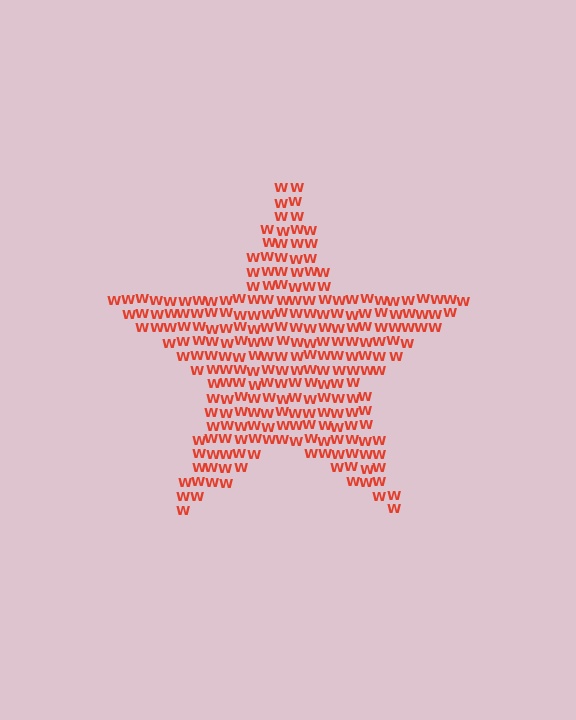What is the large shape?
The large shape is a star.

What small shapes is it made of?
It is made of small letter W's.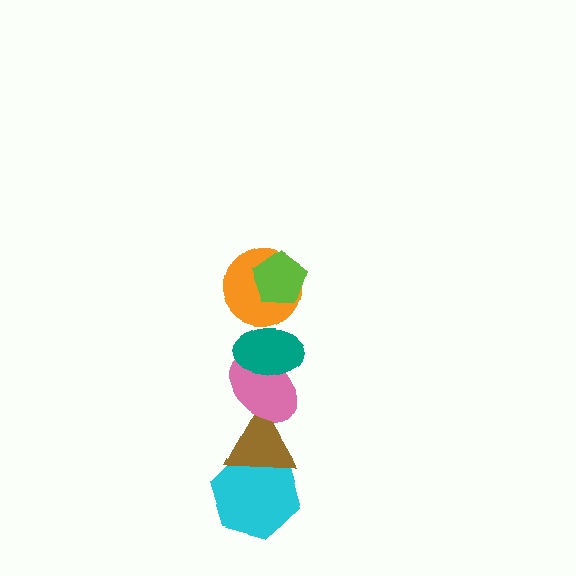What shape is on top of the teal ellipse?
The orange circle is on top of the teal ellipse.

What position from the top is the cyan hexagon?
The cyan hexagon is 6th from the top.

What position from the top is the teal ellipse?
The teal ellipse is 3rd from the top.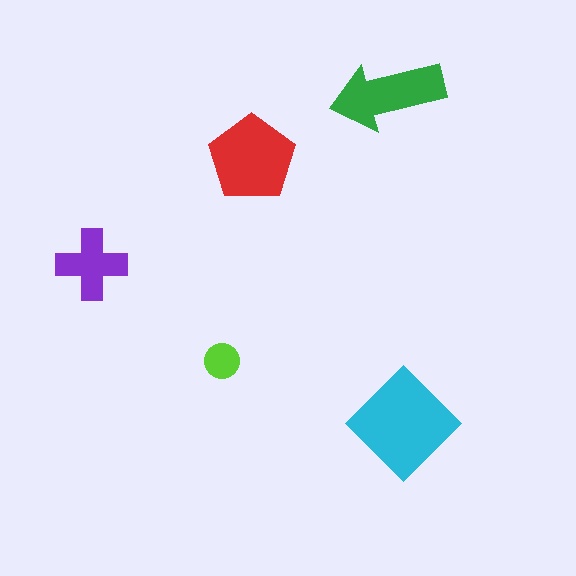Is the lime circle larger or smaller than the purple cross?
Smaller.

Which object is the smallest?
The lime circle.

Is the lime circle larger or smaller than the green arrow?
Smaller.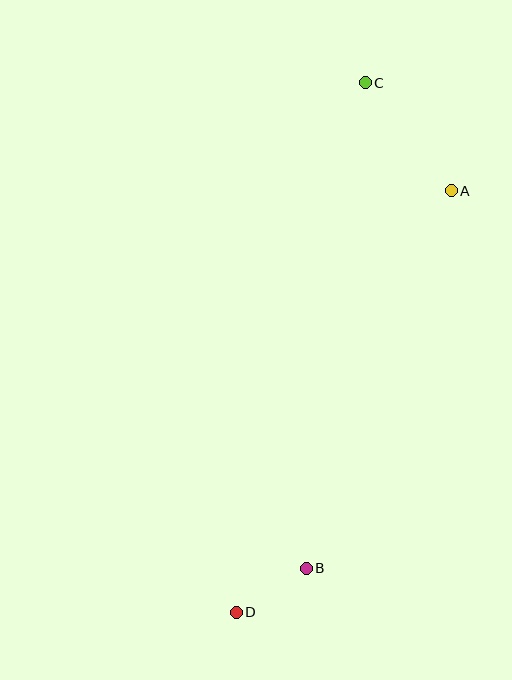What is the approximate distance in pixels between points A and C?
The distance between A and C is approximately 138 pixels.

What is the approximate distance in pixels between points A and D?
The distance between A and D is approximately 474 pixels.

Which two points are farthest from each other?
Points C and D are farthest from each other.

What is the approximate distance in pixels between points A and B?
The distance between A and B is approximately 404 pixels.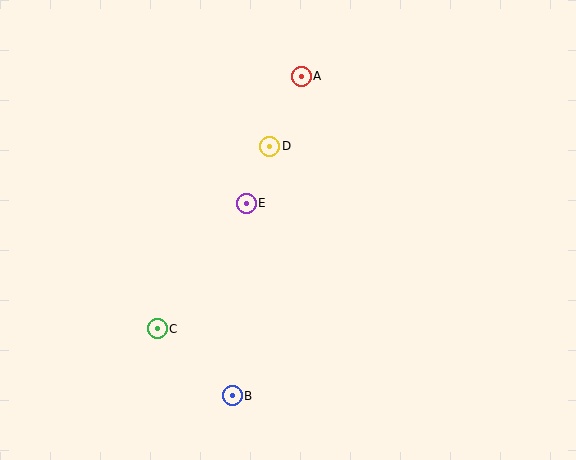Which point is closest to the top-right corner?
Point A is closest to the top-right corner.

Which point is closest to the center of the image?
Point E at (246, 203) is closest to the center.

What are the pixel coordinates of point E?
Point E is at (246, 203).